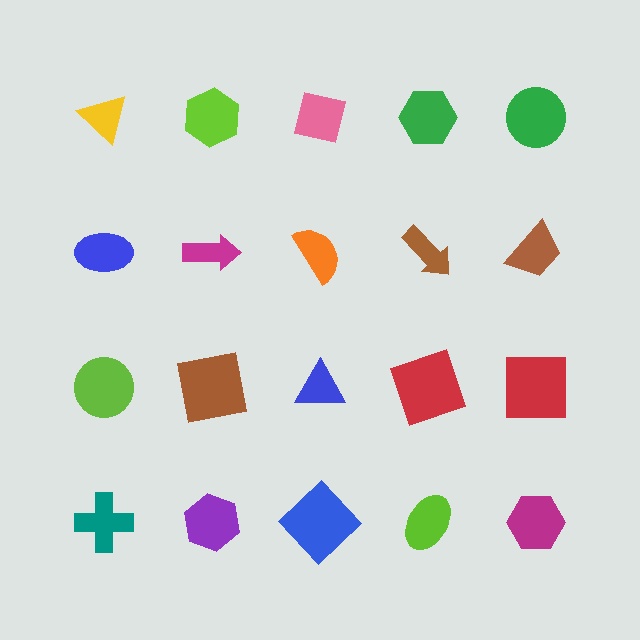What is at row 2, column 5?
A brown trapezoid.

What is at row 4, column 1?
A teal cross.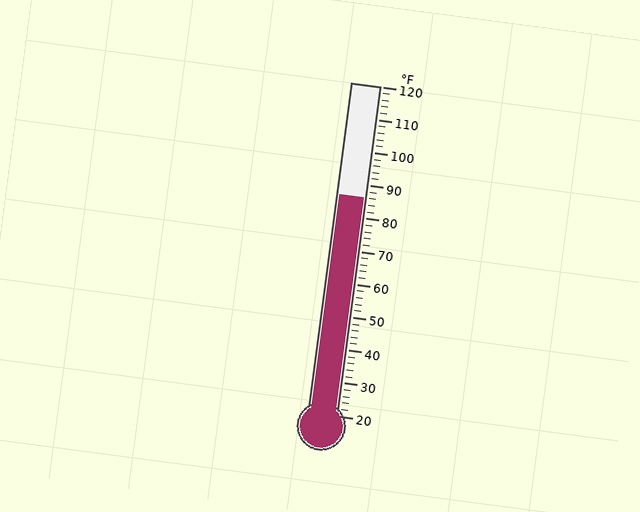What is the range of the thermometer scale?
The thermometer scale ranges from 20°F to 120°F.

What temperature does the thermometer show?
The thermometer shows approximately 86°F.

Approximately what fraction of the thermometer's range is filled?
The thermometer is filled to approximately 65% of its range.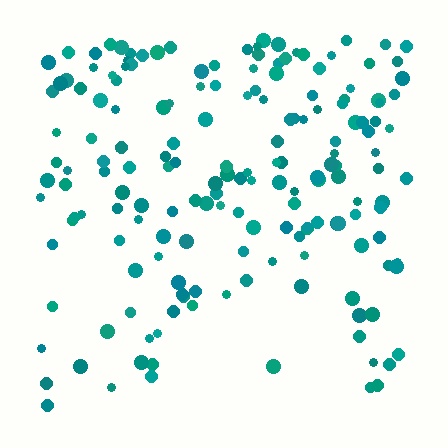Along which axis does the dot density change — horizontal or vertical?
Vertical.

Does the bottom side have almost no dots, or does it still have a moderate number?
Still a moderate number, just noticeably fewer than the top.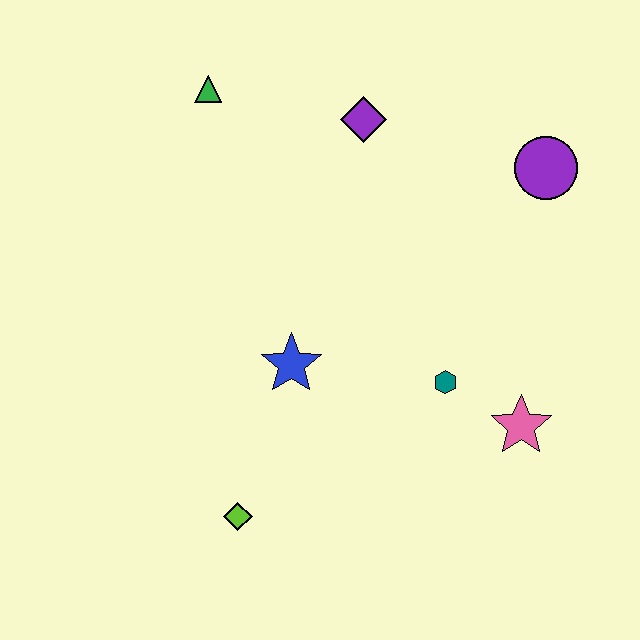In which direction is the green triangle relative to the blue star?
The green triangle is above the blue star.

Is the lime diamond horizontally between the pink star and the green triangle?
Yes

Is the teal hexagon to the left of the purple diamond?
No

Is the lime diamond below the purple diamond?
Yes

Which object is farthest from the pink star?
The green triangle is farthest from the pink star.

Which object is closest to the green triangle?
The purple diamond is closest to the green triangle.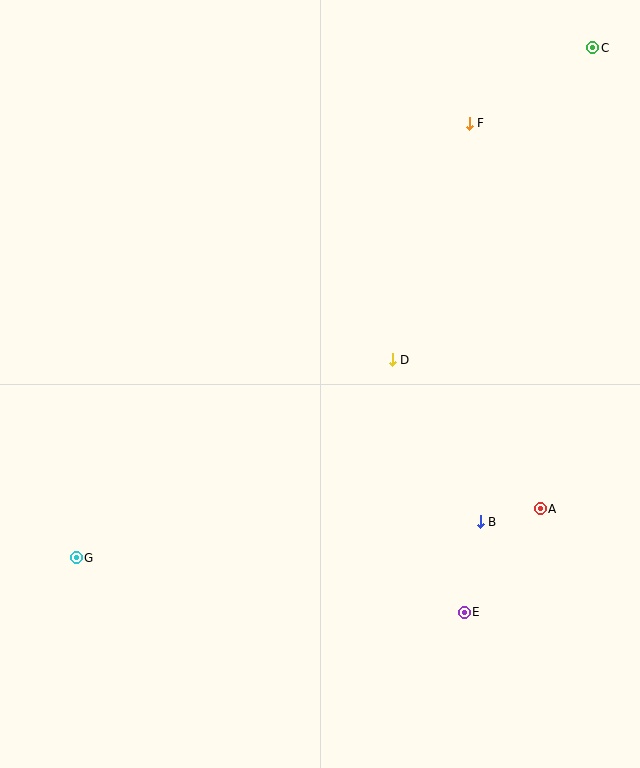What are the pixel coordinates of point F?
Point F is at (469, 123).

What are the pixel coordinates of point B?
Point B is at (480, 522).